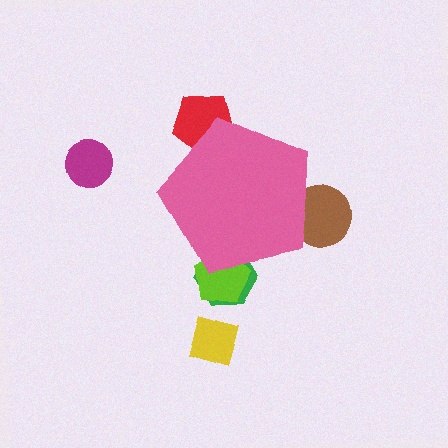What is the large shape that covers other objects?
A pink pentagon.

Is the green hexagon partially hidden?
Yes, the green hexagon is partially hidden behind the pink pentagon.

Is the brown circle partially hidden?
Yes, the brown circle is partially hidden behind the pink pentagon.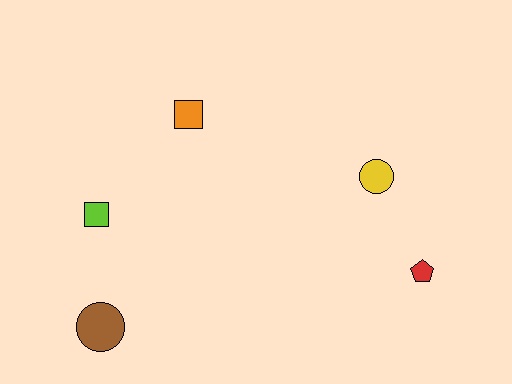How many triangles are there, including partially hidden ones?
There are no triangles.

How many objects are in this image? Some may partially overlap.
There are 5 objects.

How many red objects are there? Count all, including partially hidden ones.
There is 1 red object.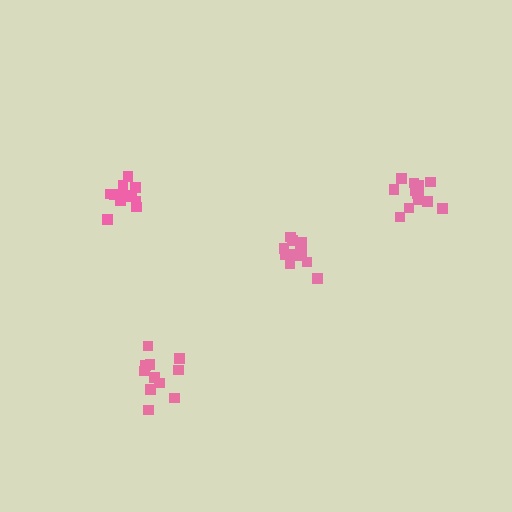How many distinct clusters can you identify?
There are 4 distinct clusters.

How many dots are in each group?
Group 1: 12 dots, Group 2: 11 dots, Group 3: 11 dots, Group 4: 13 dots (47 total).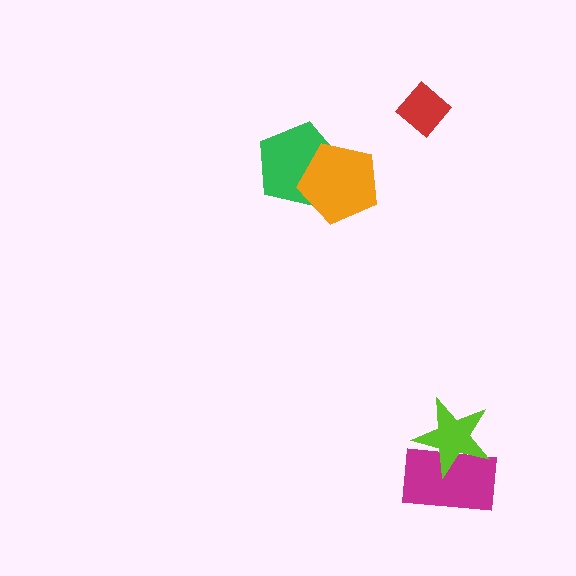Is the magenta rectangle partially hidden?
Yes, it is partially covered by another shape.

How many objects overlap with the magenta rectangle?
1 object overlaps with the magenta rectangle.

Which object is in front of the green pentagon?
The orange pentagon is in front of the green pentagon.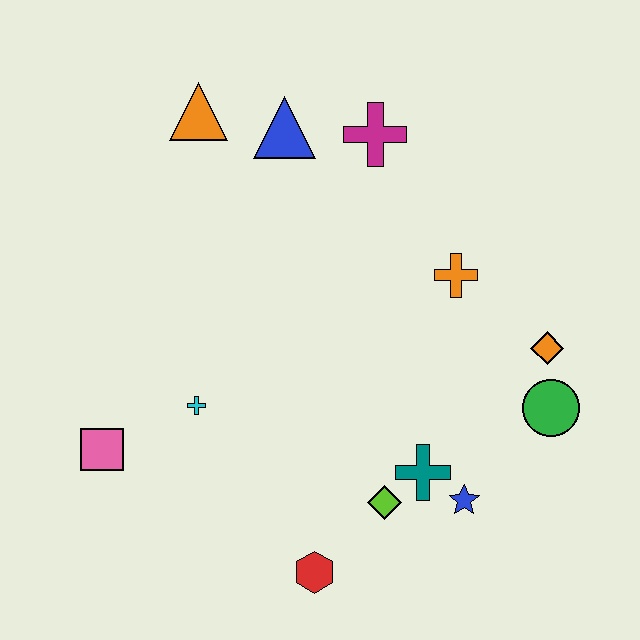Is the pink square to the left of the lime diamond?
Yes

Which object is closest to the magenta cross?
The blue triangle is closest to the magenta cross.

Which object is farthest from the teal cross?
The orange triangle is farthest from the teal cross.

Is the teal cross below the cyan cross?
Yes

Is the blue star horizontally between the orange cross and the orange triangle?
No